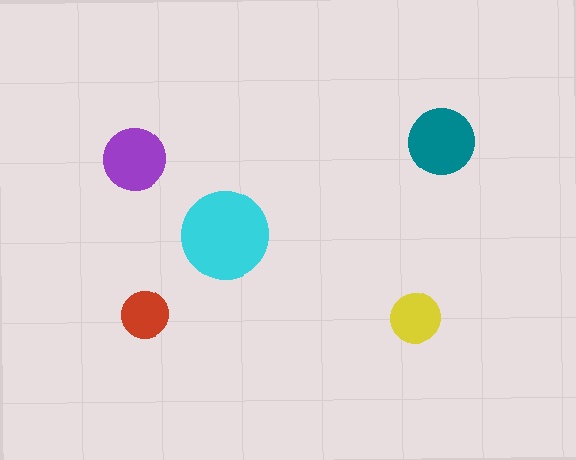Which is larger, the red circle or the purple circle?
The purple one.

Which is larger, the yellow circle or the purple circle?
The purple one.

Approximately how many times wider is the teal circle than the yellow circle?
About 1.5 times wider.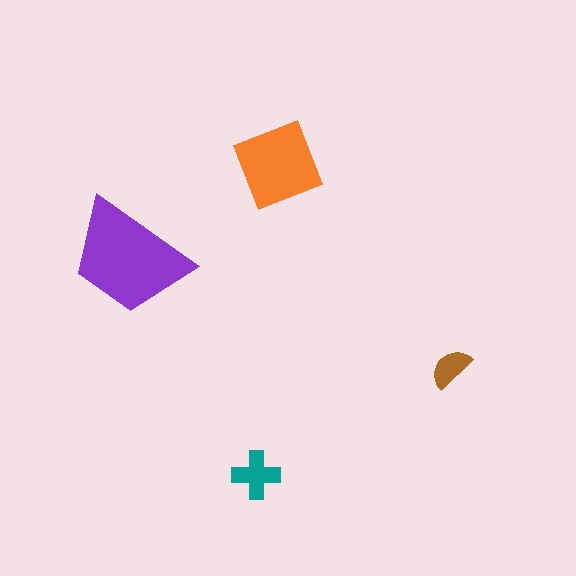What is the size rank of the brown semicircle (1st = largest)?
4th.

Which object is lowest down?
The teal cross is bottommost.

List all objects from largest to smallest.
The purple trapezoid, the orange diamond, the teal cross, the brown semicircle.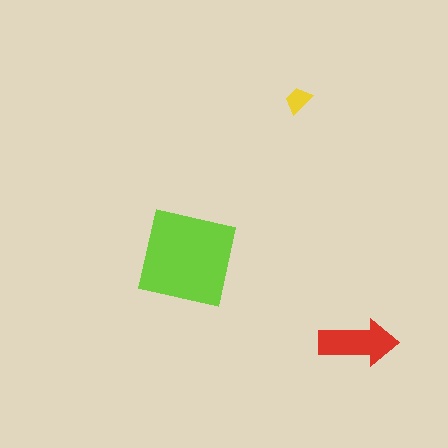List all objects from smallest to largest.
The yellow trapezoid, the red arrow, the lime square.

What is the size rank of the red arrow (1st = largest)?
2nd.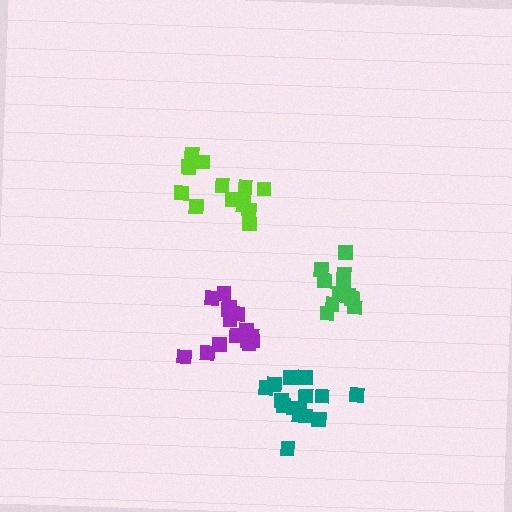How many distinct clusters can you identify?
There are 4 distinct clusters.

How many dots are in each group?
Group 1: 11 dots, Group 2: 15 dots, Group 3: 15 dots, Group 4: 13 dots (54 total).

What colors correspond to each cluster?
The clusters are colored: green, purple, teal, lime.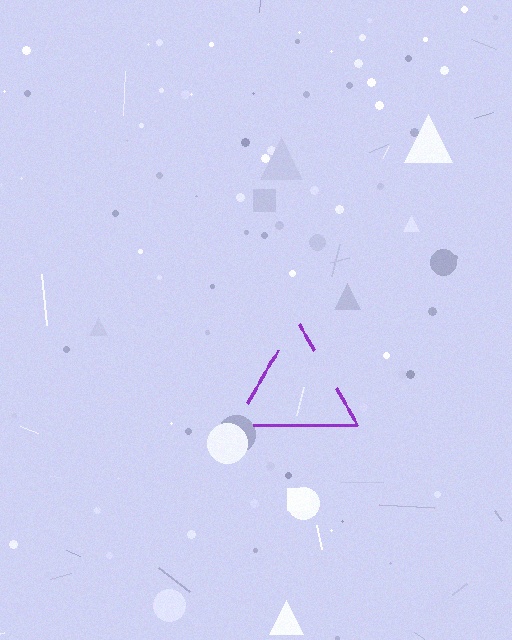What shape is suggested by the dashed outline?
The dashed outline suggests a triangle.